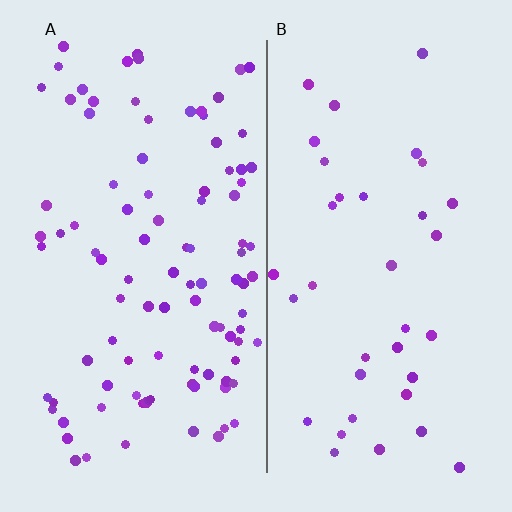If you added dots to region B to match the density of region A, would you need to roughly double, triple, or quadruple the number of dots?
Approximately triple.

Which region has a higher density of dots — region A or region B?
A (the left).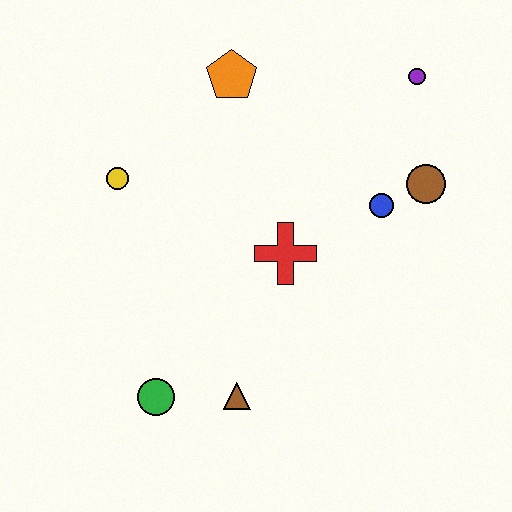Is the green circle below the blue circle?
Yes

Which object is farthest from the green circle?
The purple circle is farthest from the green circle.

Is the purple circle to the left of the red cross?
No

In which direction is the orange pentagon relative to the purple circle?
The orange pentagon is to the left of the purple circle.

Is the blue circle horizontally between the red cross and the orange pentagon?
No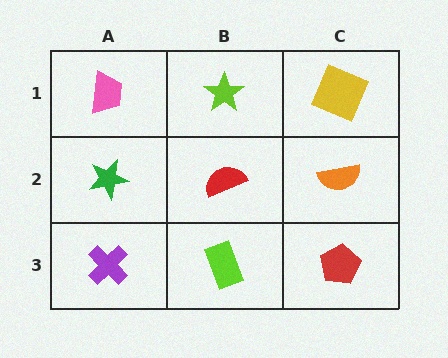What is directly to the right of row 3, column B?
A red pentagon.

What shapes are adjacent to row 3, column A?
A green star (row 2, column A), a lime rectangle (row 3, column B).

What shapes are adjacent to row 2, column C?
A yellow square (row 1, column C), a red pentagon (row 3, column C), a red semicircle (row 2, column B).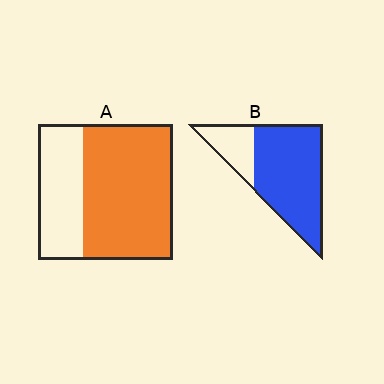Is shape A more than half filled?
Yes.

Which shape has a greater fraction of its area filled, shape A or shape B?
Shape B.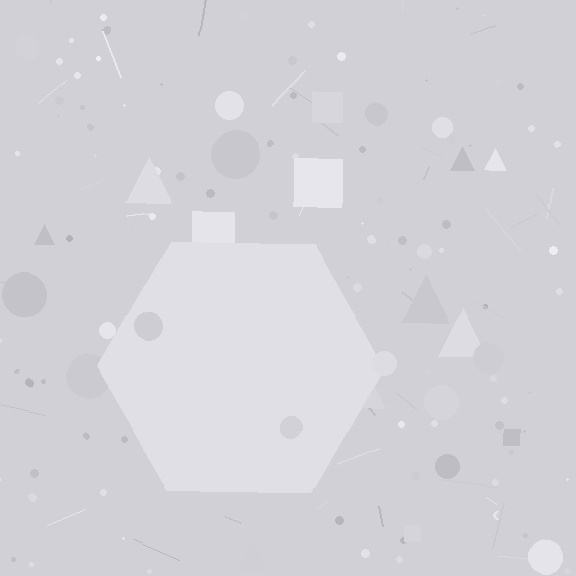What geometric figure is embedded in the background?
A hexagon is embedded in the background.